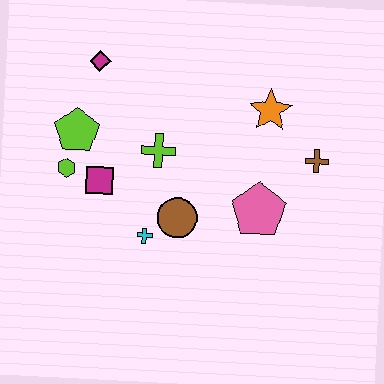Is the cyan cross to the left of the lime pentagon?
No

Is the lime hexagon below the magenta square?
No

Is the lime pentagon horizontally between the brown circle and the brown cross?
No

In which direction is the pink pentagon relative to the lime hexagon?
The pink pentagon is to the right of the lime hexagon.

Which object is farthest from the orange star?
The lime hexagon is farthest from the orange star.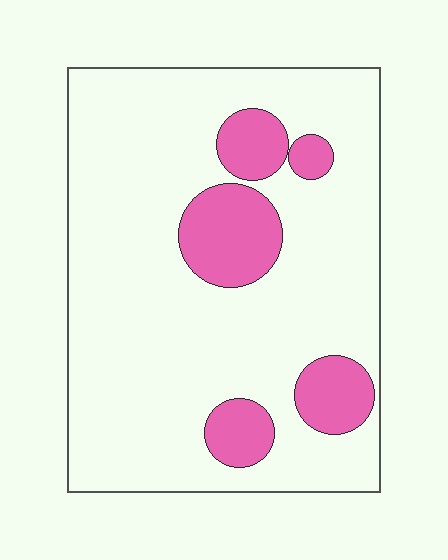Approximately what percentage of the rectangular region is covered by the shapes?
Approximately 20%.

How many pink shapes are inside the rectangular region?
5.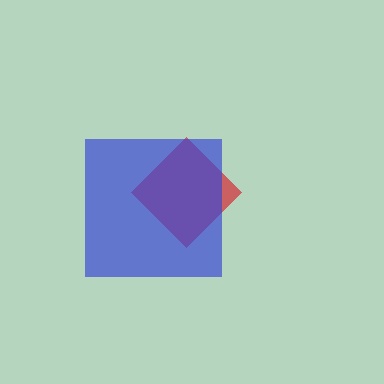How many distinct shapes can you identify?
There are 2 distinct shapes: a red diamond, a blue square.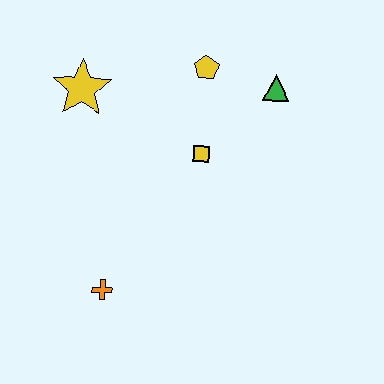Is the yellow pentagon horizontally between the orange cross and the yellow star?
No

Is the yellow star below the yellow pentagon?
Yes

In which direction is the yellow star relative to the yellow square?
The yellow star is to the left of the yellow square.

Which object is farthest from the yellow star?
The orange cross is farthest from the yellow star.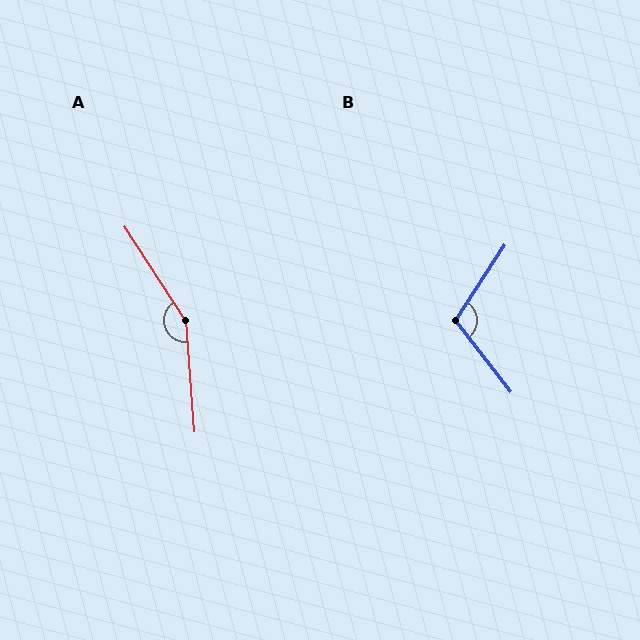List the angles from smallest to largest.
B (109°), A (151°).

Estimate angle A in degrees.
Approximately 151 degrees.